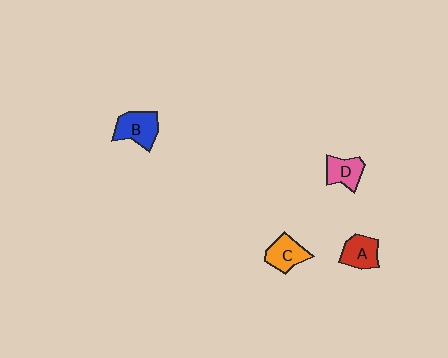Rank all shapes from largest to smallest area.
From largest to smallest: B (blue), C (orange), A (red), D (pink).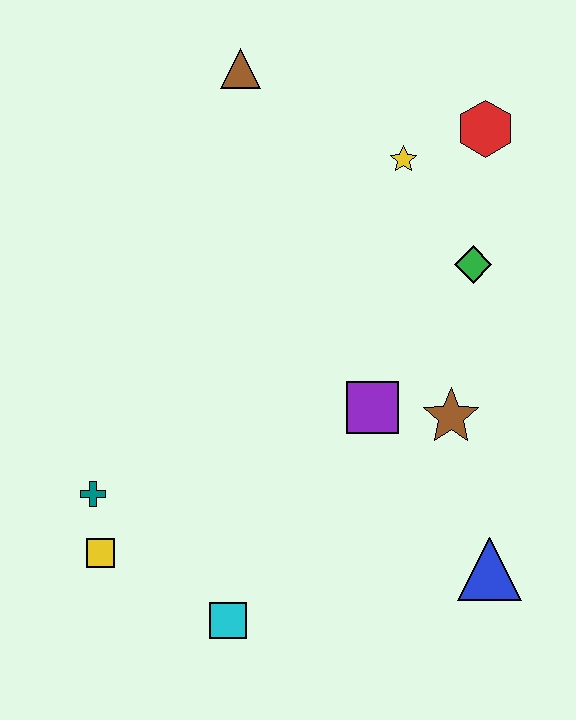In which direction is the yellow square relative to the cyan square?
The yellow square is to the left of the cyan square.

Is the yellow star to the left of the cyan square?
No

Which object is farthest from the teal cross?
The red hexagon is farthest from the teal cross.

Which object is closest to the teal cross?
The yellow square is closest to the teal cross.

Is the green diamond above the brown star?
Yes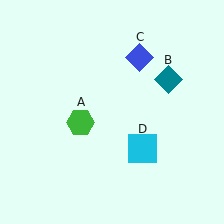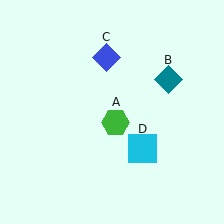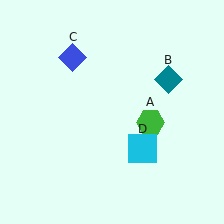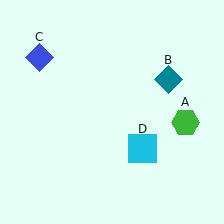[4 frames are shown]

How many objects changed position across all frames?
2 objects changed position: green hexagon (object A), blue diamond (object C).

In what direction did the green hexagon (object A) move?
The green hexagon (object A) moved right.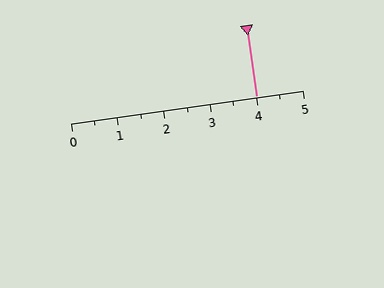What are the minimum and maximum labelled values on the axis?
The axis runs from 0 to 5.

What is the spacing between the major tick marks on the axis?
The major ticks are spaced 1 apart.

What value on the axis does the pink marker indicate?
The marker indicates approximately 4.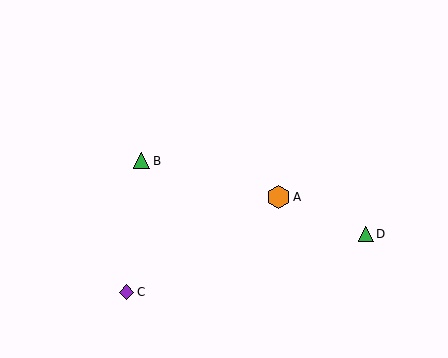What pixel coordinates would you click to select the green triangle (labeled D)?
Click at (366, 234) to select the green triangle D.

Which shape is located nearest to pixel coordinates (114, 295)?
The purple diamond (labeled C) at (127, 292) is nearest to that location.